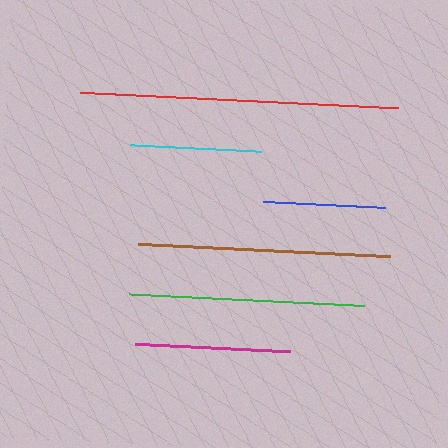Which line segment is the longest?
The red line is the longest at approximately 318 pixels.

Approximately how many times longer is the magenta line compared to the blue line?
The magenta line is approximately 1.3 times the length of the blue line.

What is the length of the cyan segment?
The cyan segment is approximately 132 pixels long.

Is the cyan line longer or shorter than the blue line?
The cyan line is longer than the blue line.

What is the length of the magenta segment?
The magenta segment is approximately 155 pixels long.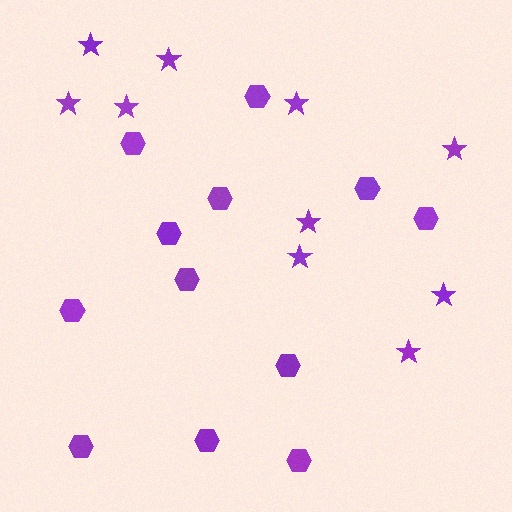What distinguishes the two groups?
There are 2 groups: one group of hexagons (12) and one group of stars (10).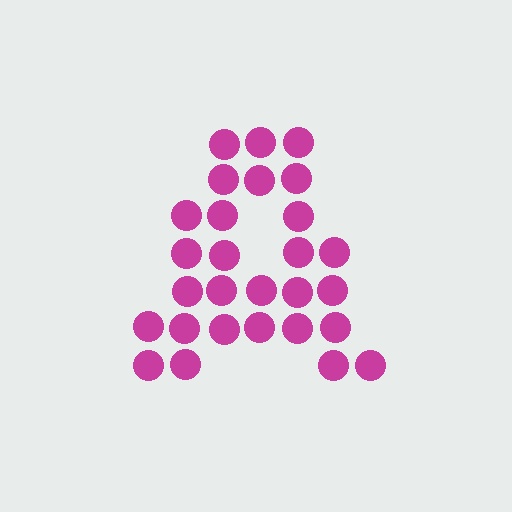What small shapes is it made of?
It is made of small circles.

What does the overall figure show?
The overall figure shows the letter A.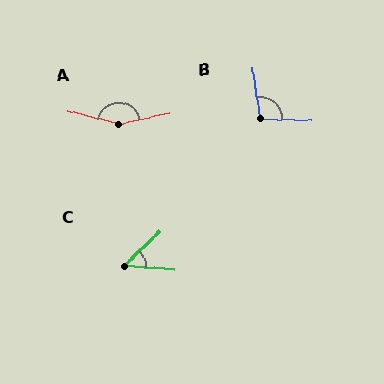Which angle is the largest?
A, at approximately 154 degrees.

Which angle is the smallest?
C, at approximately 48 degrees.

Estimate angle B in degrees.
Approximately 100 degrees.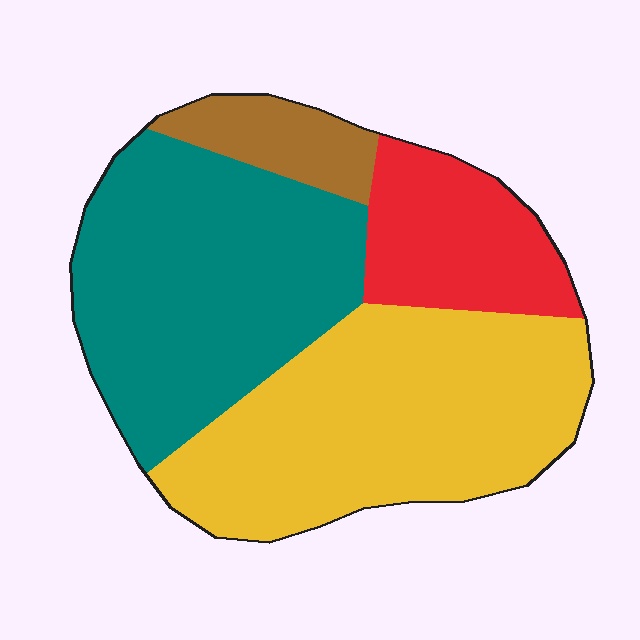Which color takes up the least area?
Brown, at roughly 10%.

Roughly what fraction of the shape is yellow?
Yellow takes up about two fifths (2/5) of the shape.